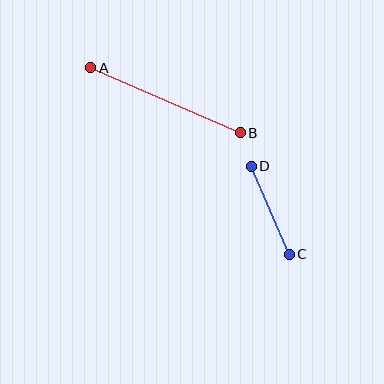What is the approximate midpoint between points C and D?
The midpoint is at approximately (270, 210) pixels.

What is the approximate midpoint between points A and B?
The midpoint is at approximately (166, 100) pixels.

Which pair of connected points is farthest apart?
Points A and B are farthest apart.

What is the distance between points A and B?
The distance is approximately 163 pixels.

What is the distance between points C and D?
The distance is approximately 96 pixels.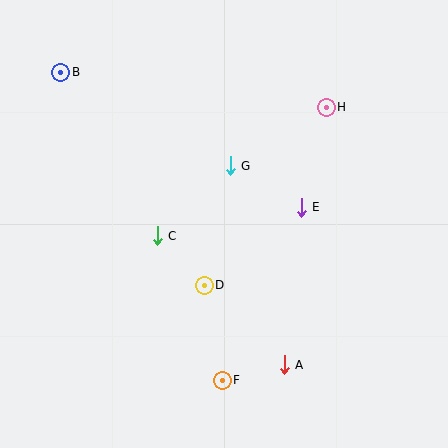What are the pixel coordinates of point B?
Point B is at (61, 72).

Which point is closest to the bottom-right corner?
Point A is closest to the bottom-right corner.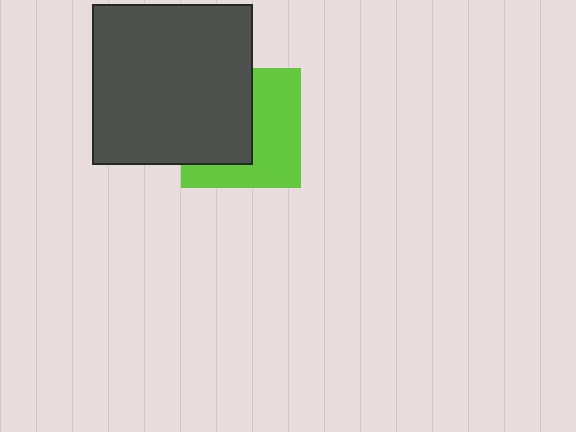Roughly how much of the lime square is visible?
About half of it is visible (roughly 51%).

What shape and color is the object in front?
The object in front is a dark gray square.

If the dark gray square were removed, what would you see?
You would see the complete lime square.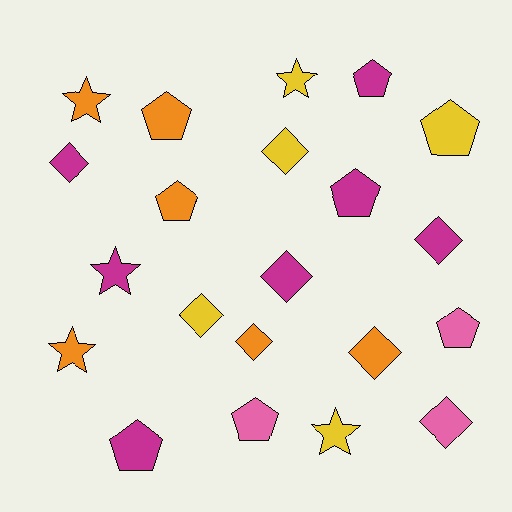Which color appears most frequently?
Magenta, with 7 objects.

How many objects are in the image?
There are 21 objects.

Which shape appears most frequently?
Diamond, with 8 objects.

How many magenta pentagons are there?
There are 3 magenta pentagons.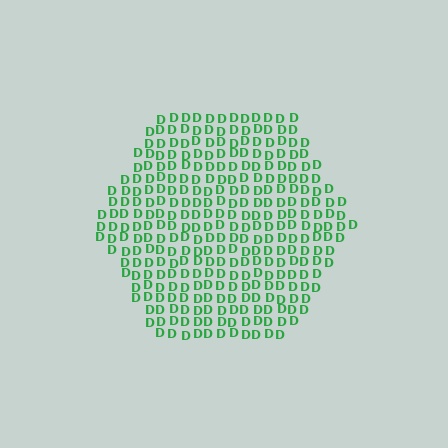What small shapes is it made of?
It is made of small letter D's.